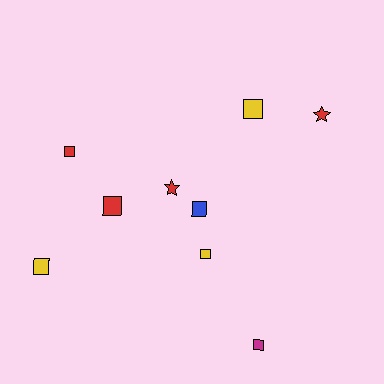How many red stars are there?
There are 2 red stars.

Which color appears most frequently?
Red, with 4 objects.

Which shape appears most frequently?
Square, with 7 objects.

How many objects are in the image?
There are 9 objects.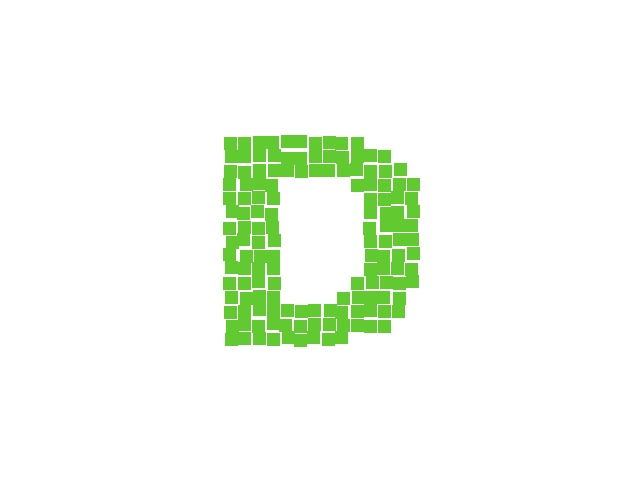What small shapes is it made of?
It is made of small squares.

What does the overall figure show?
The overall figure shows the letter D.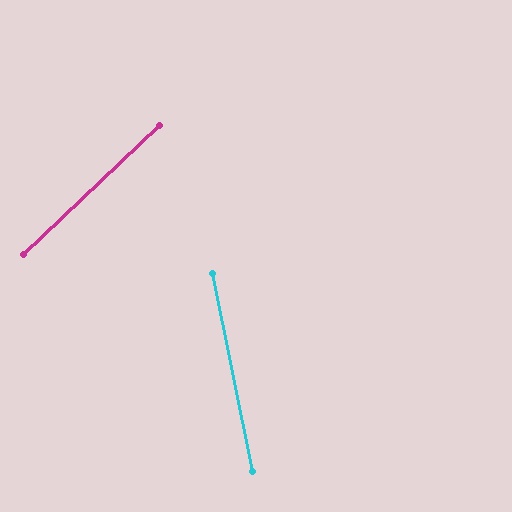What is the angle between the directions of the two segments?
Approximately 58 degrees.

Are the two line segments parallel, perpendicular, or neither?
Neither parallel nor perpendicular — they differ by about 58°.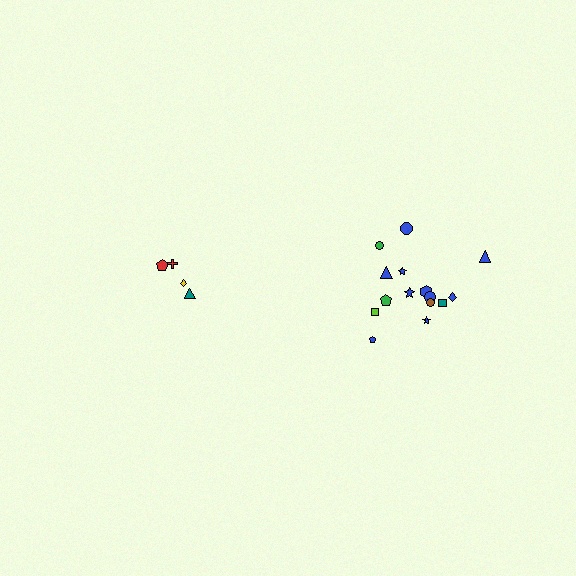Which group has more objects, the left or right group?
The right group.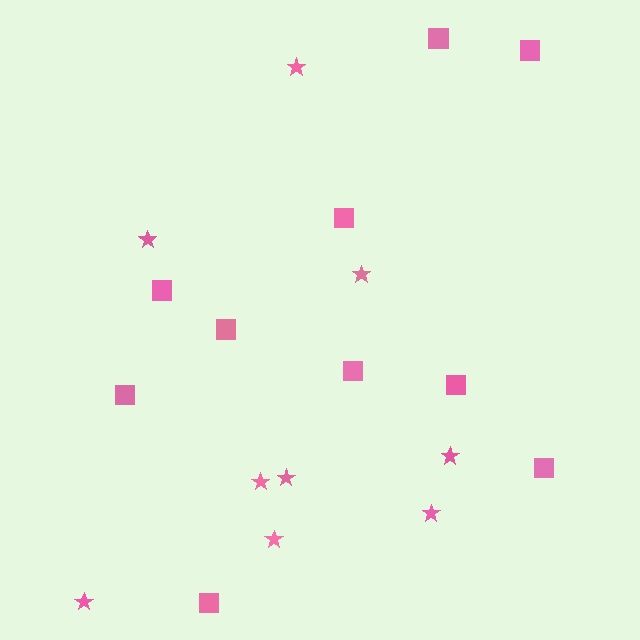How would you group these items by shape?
There are 2 groups: one group of squares (10) and one group of stars (9).